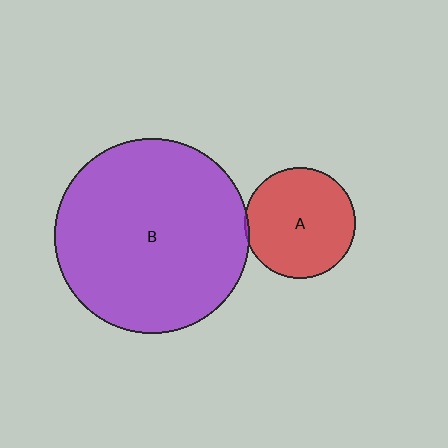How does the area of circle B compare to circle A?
Approximately 3.1 times.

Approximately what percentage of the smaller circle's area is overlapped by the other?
Approximately 5%.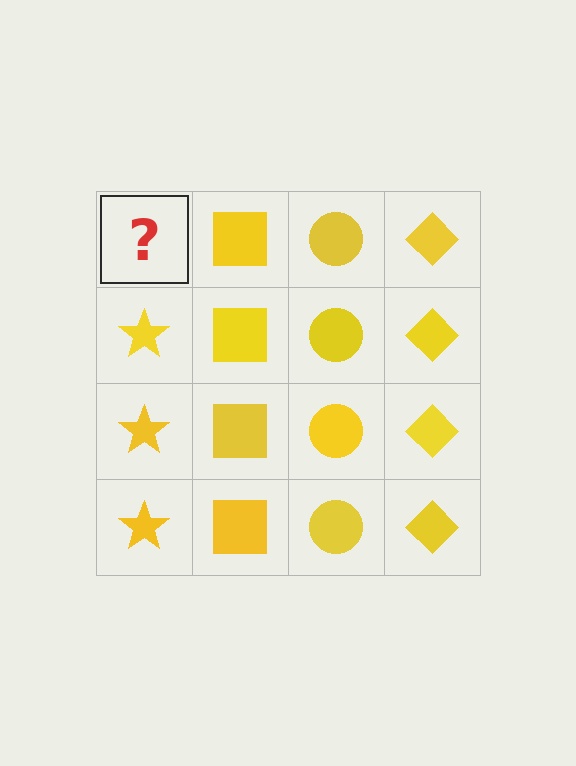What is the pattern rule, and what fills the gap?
The rule is that each column has a consistent shape. The gap should be filled with a yellow star.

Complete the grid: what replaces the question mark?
The question mark should be replaced with a yellow star.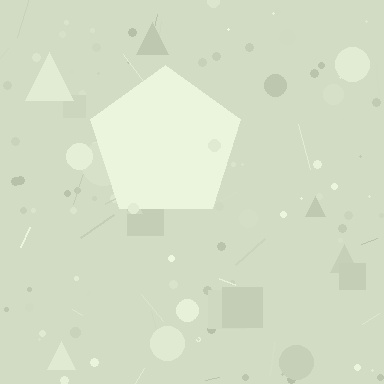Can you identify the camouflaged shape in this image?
The camouflaged shape is a pentagon.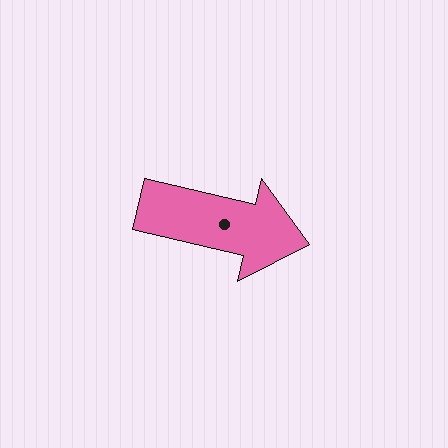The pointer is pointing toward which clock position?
Roughly 3 o'clock.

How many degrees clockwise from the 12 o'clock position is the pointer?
Approximately 103 degrees.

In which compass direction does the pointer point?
East.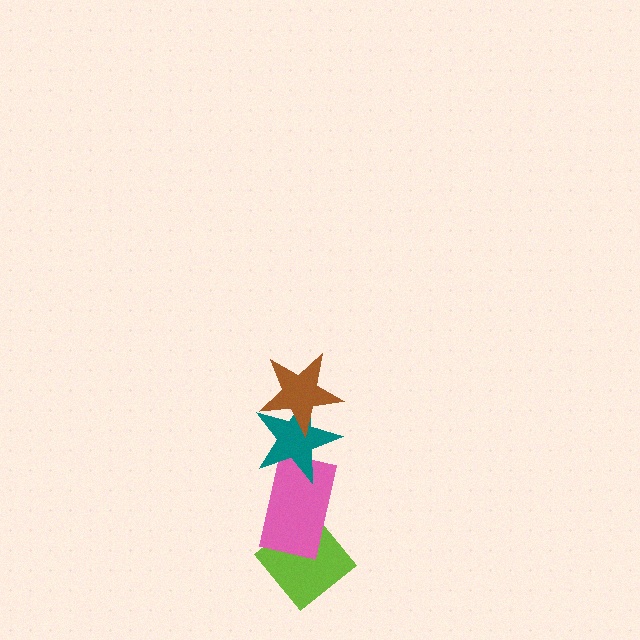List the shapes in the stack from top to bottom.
From top to bottom: the brown star, the teal star, the pink rectangle, the lime diamond.